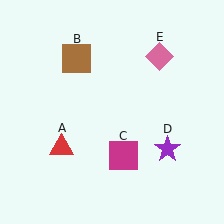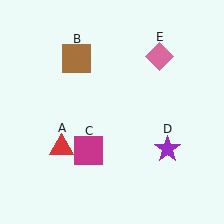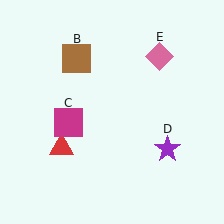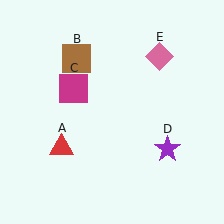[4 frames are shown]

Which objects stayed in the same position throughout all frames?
Red triangle (object A) and brown square (object B) and purple star (object D) and pink diamond (object E) remained stationary.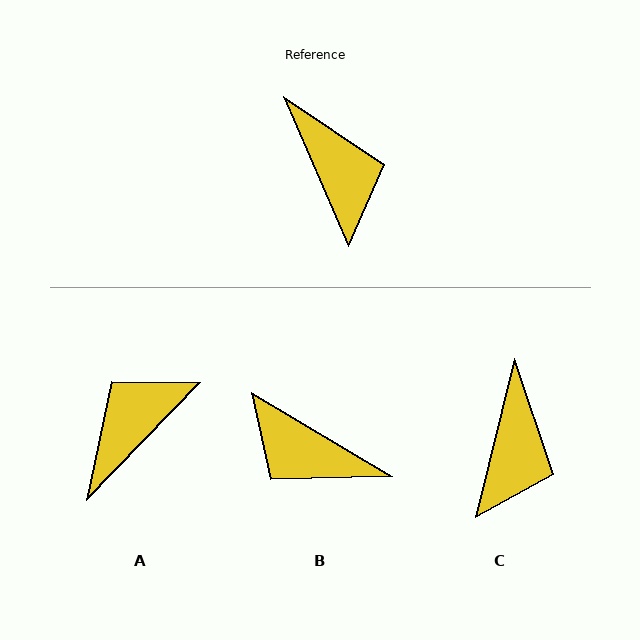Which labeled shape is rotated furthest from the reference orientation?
B, about 144 degrees away.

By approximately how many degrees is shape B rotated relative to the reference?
Approximately 144 degrees clockwise.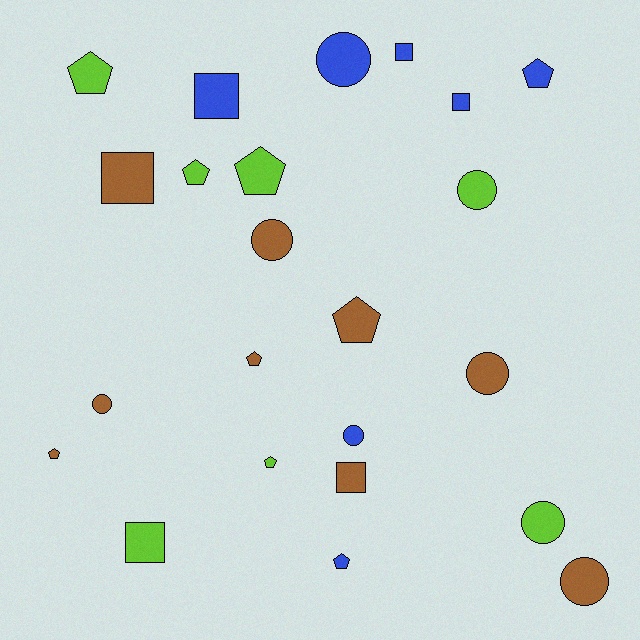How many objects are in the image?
There are 23 objects.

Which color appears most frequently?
Brown, with 9 objects.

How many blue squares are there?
There are 3 blue squares.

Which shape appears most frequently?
Pentagon, with 9 objects.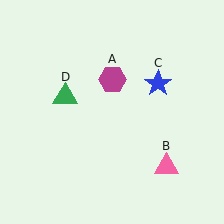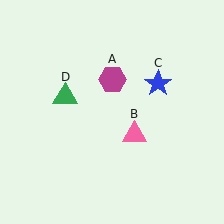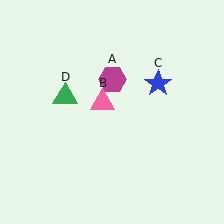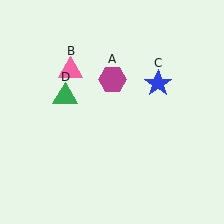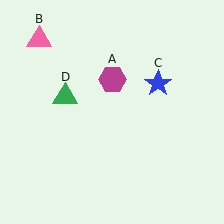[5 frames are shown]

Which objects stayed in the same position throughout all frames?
Magenta hexagon (object A) and blue star (object C) and green triangle (object D) remained stationary.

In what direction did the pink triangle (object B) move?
The pink triangle (object B) moved up and to the left.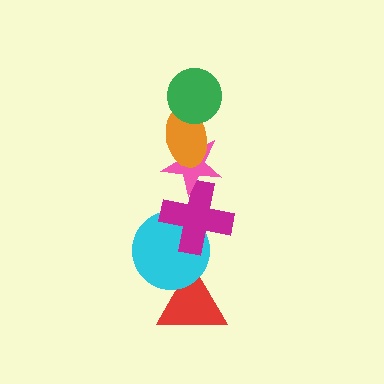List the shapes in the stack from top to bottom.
From top to bottom: the green circle, the orange ellipse, the pink star, the magenta cross, the cyan circle, the red triangle.